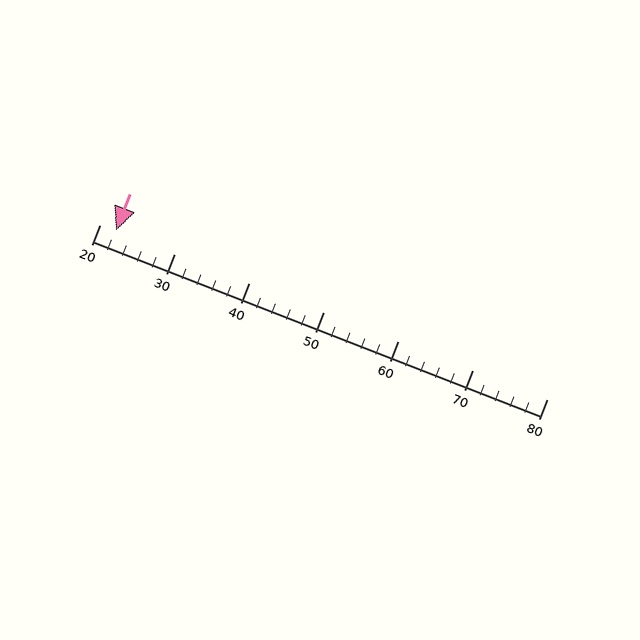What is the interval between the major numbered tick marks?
The major tick marks are spaced 10 units apart.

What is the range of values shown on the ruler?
The ruler shows values from 20 to 80.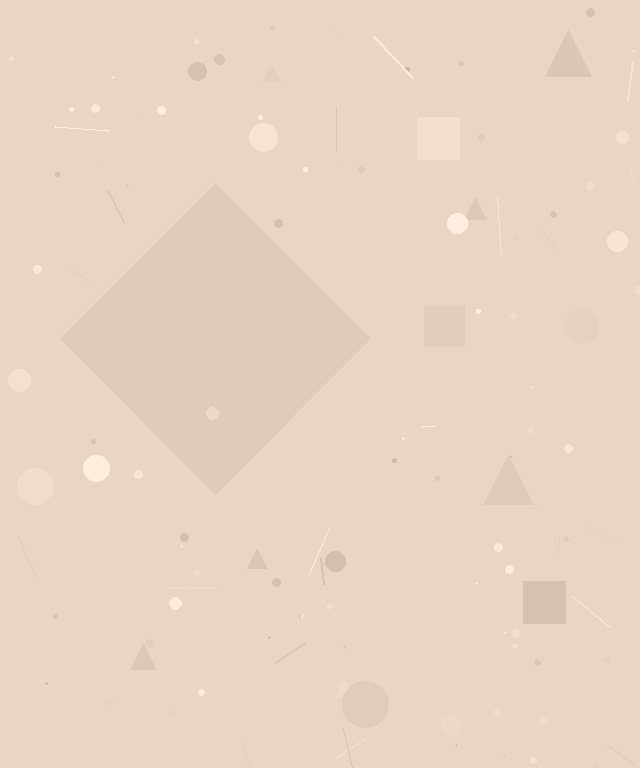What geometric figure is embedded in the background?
A diamond is embedded in the background.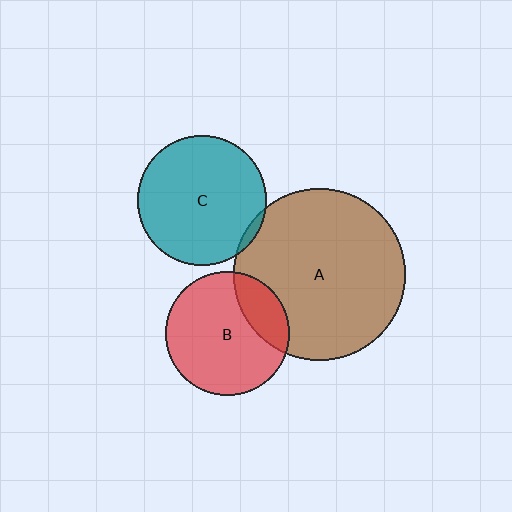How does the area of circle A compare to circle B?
Approximately 1.9 times.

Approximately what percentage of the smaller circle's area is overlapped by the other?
Approximately 5%.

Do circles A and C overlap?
Yes.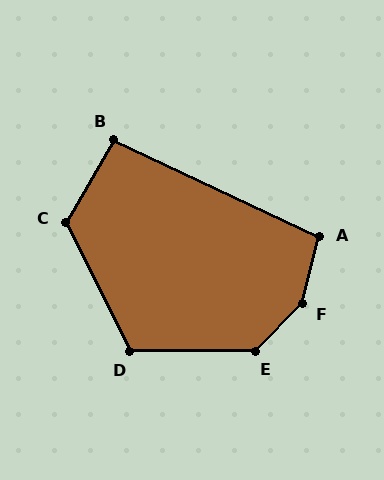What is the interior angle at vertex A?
Approximately 101 degrees (obtuse).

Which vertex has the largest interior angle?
F, at approximately 149 degrees.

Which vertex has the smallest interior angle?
B, at approximately 95 degrees.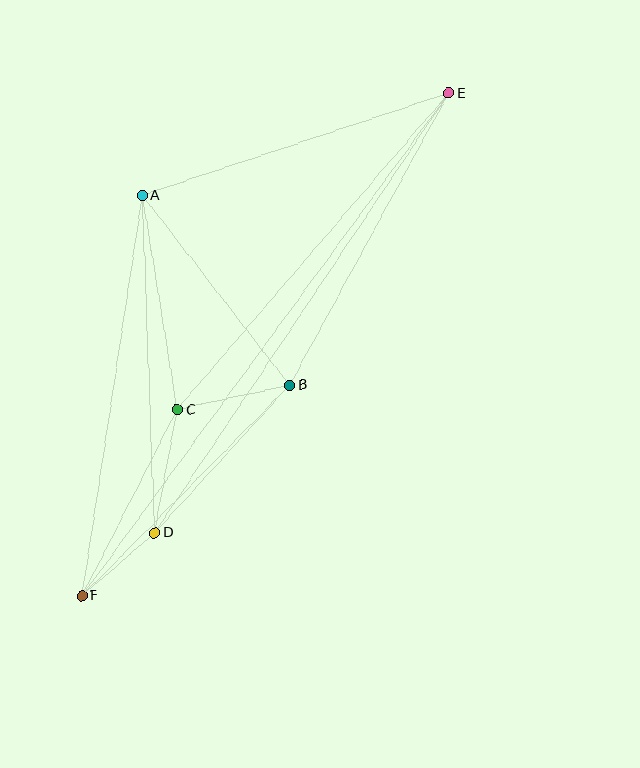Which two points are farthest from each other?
Points E and F are farthest from each other.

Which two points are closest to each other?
Points D and F are closest to each other.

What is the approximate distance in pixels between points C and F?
The distance between C and F is approximately 209 pixels.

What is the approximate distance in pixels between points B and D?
The distance between B and D is approximately 200 pixels.